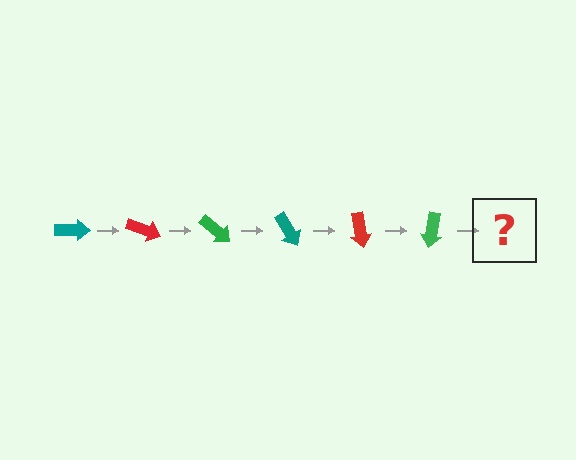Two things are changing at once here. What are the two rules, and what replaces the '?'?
The two rules are that it rotates 20 degrees each step and the color cycles through teal, red, and green. The '?' should be a teal arrow, rotated 120 degrees from the start.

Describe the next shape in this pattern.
It should be a teal arrow, rotated 120 degrees from the start.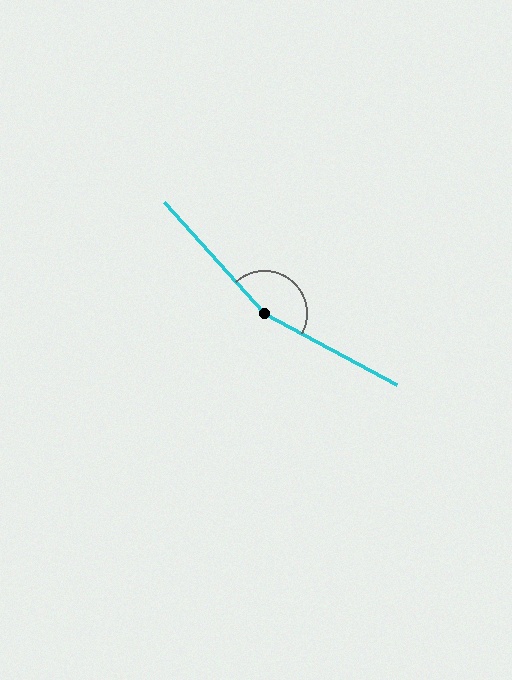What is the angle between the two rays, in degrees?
Approximately 160 degrees.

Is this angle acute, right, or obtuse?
It is obtuse.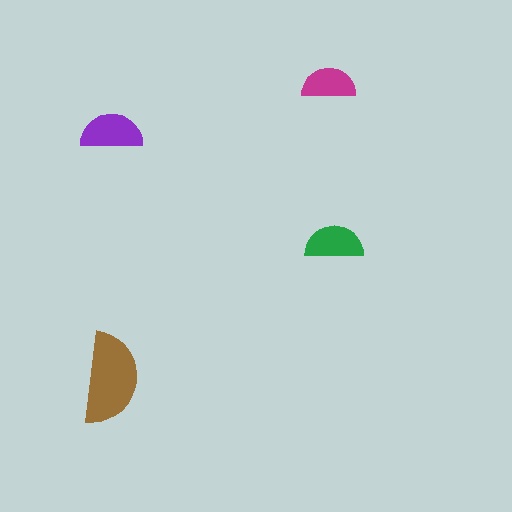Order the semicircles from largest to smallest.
the brown one, the purple one, the green one, the magenta one.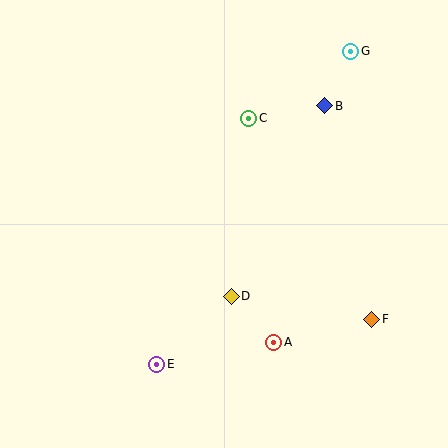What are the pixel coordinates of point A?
Point A is at (274, 342).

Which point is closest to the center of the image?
Point D at (231, 296) is closest to the center.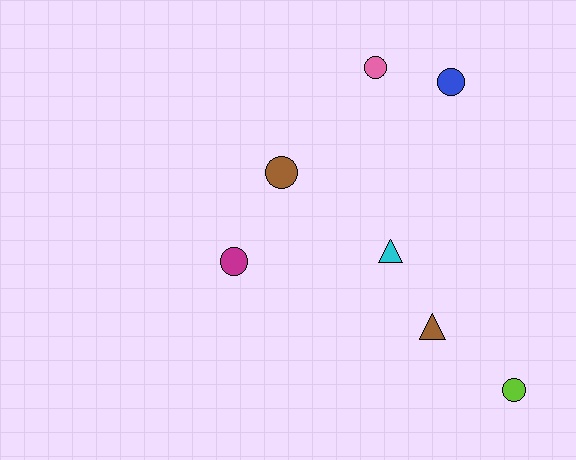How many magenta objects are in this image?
There is 1 magenta object.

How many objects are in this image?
There are 7 objects.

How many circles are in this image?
There are 5 circles.